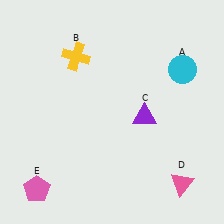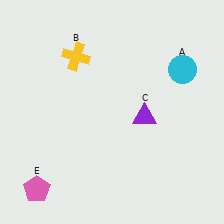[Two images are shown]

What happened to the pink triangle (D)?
The pink triangle (D) was removed in Image 2. It was in the bottom-right area of Image 1.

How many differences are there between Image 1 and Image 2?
There is 1 difference between the two images.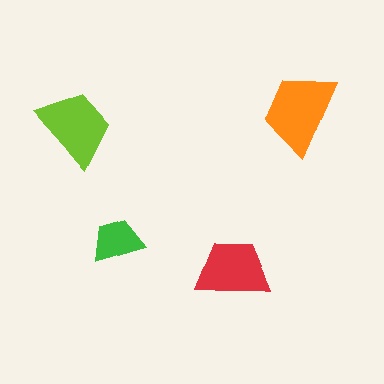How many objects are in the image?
There are 4 objects in the image.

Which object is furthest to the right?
The orange trapezoid is rightmost.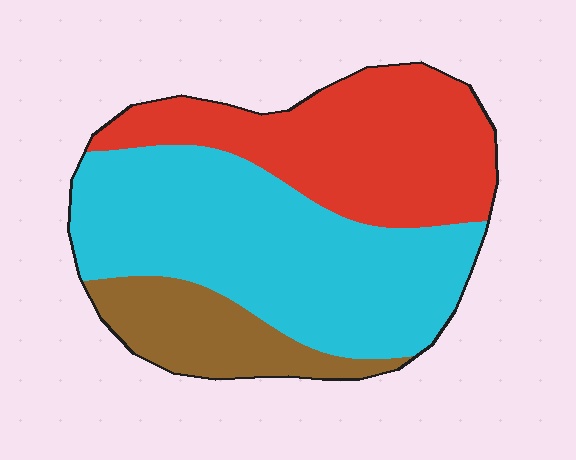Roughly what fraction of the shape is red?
Red takes up between a third and a half of the shape.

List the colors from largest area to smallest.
From largest to smallest: cyan, red, brown.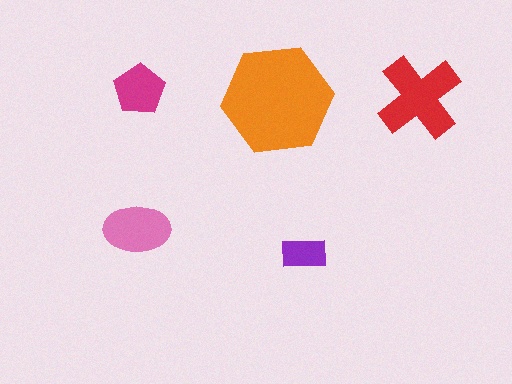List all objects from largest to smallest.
The orange hexagon, the red cross, the pink ellipse, the magenta pentagon, the purple rectangle.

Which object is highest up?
The magenta pentagon is topmost.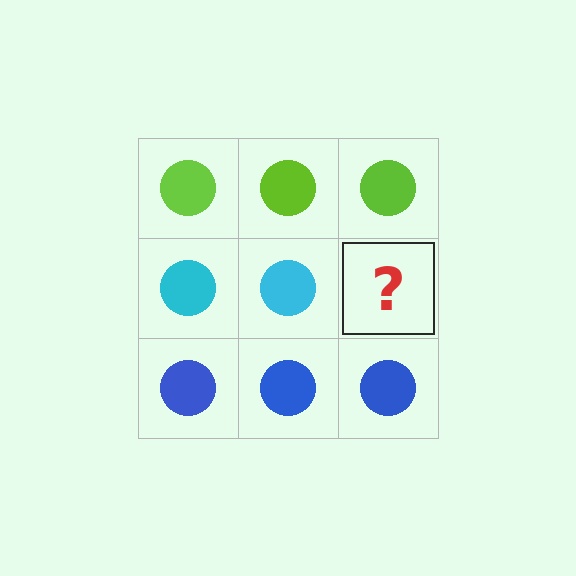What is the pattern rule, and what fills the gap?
The rule is that each row has a consistent color. The gap should be filled with a cyan circle.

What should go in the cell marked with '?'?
The missing cell should contain a cyan circle.